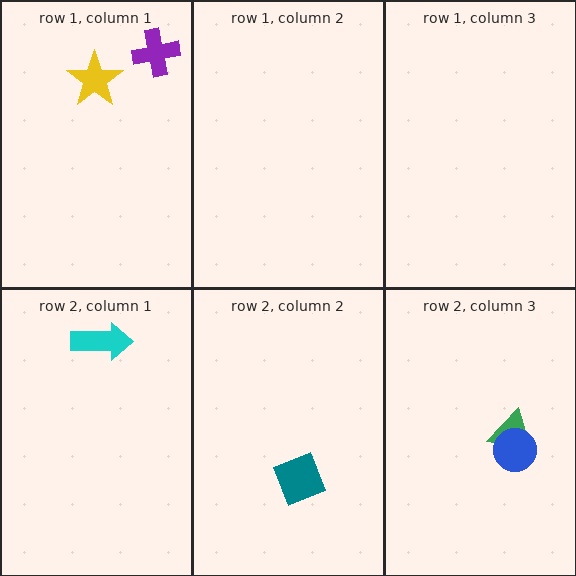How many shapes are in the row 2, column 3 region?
2.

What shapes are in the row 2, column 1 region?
The cyan arrow.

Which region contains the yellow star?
The row 1, column 1 region.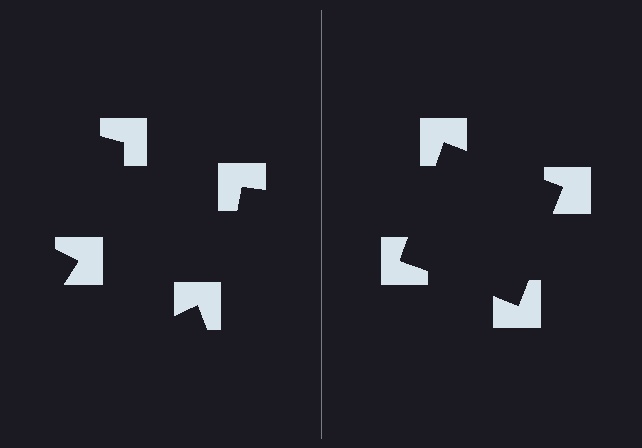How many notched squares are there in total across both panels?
8 — 4 on each side.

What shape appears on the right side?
An illusory square.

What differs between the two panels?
The notched squares are positioned identically on both sides; only the wedge orientations differ. On the right they align to a square; on the left they are misaligned.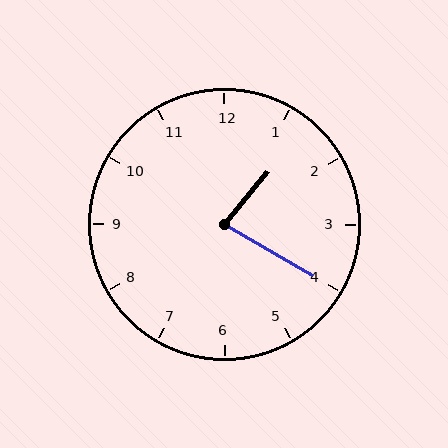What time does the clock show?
1:20.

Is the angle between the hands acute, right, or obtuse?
It is acute.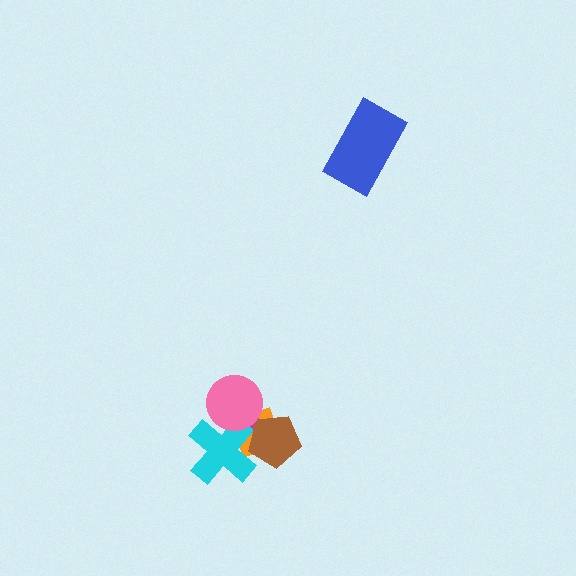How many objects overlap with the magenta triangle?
4 objects overlap with the magenta triangle.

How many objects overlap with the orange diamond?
4 objects overlap with the orange diamond.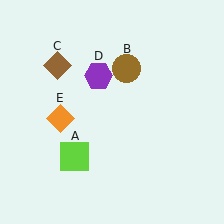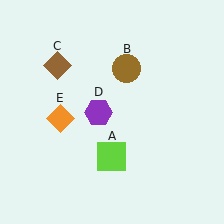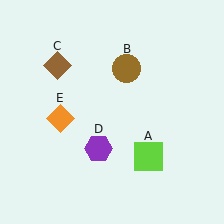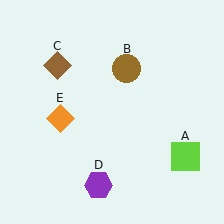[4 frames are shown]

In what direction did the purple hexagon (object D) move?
The purple hexagon (object D) moved down.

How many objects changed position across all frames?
2 objects changed position: lime square (object A), purple hexagon (object D).